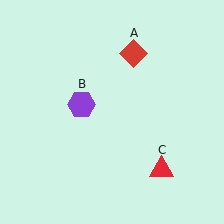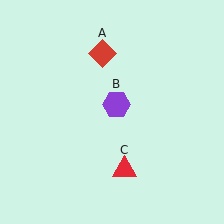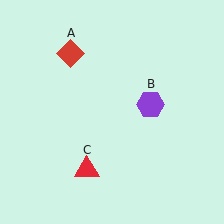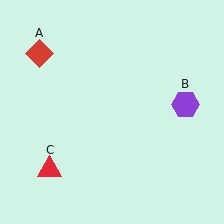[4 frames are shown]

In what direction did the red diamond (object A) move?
The red diamond (object A) moved left.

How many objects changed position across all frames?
3 objects changed position: red diamond (object A), purple hexagon (object B), red triangle (object C).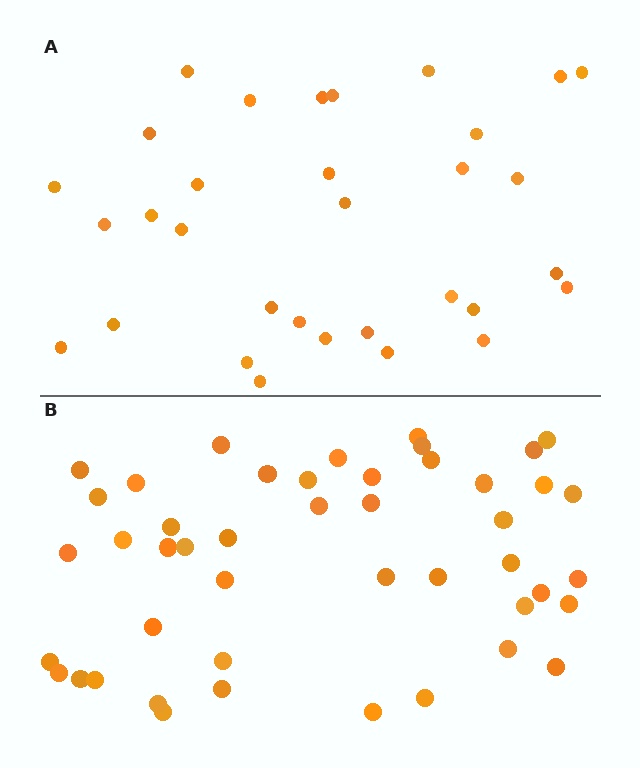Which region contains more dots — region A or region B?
Region B (the bottom region) has more dots.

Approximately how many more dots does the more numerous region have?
Region B has approximately 15 more dots than region A.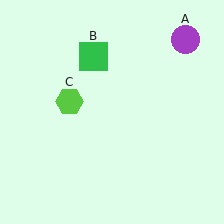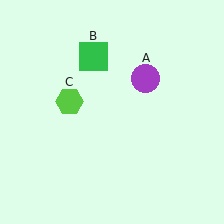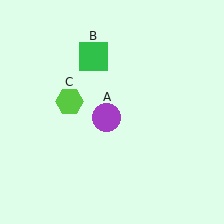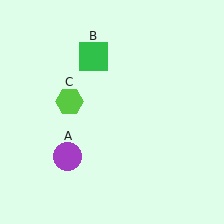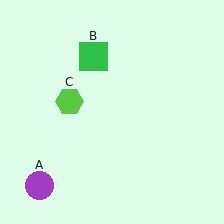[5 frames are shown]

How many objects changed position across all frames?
1 object changed position: purple circle (object A).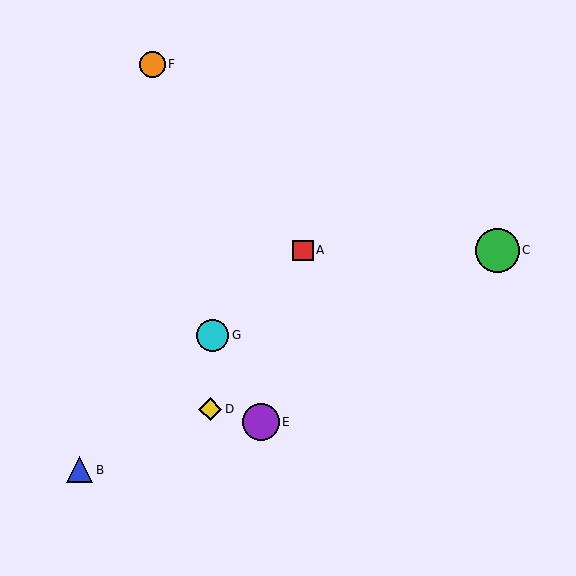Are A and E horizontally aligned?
No, A is at y≈250 and E is at y≈422.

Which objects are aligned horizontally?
Objects A, C are aligned horizontally.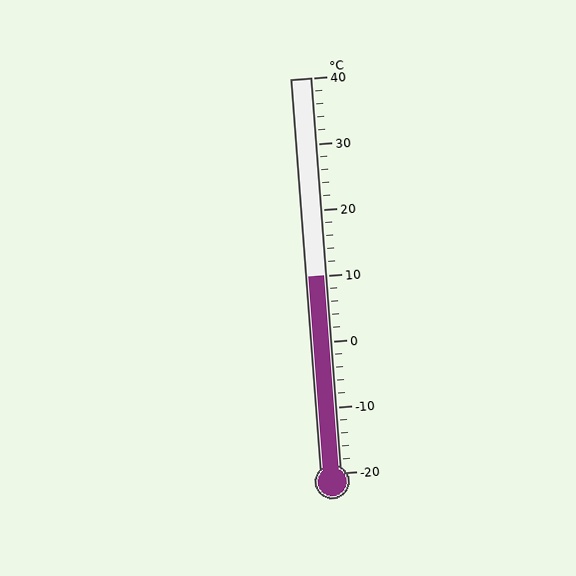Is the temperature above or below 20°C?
The temperature is below 20°C.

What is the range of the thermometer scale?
The thermometer scale ranges from -20°C to 40°C.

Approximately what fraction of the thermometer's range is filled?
The thermometer is filled to approximately 50% of its range.